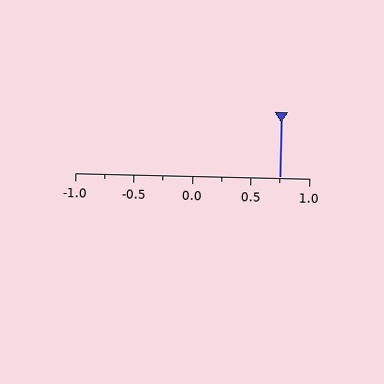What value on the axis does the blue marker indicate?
The marker indicates approximately 0.75.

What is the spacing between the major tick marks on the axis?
The major ticks are spaced 0.5 apart.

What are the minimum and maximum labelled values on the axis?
The axis runs from -1.0 to 1.0.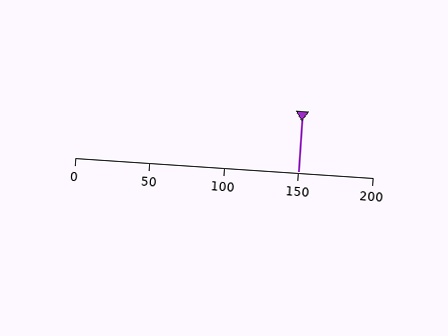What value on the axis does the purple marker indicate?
The marker indicates approximately 150.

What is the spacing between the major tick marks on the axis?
The major ticks are spaced 50 apart.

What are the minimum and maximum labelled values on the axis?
The axis runs from 0 to 200.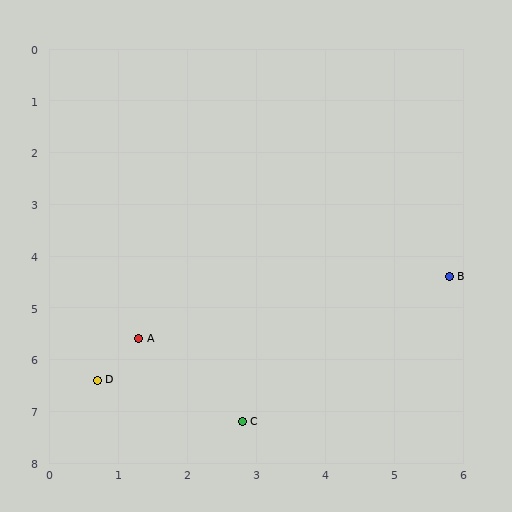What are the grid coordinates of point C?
Point C is at approximately (2.8, 7.2).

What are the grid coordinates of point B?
Point B is at approximately (5.8, 4.4).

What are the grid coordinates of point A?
Point A is at approximately (1.3, 5.6).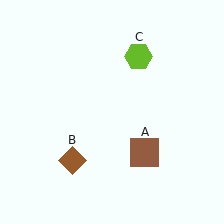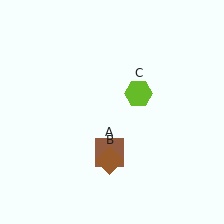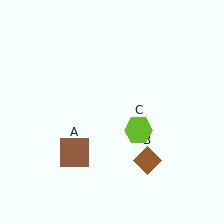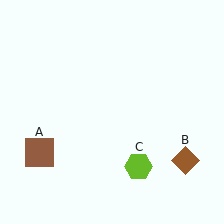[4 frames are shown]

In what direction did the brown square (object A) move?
The brown square (object A) moved left.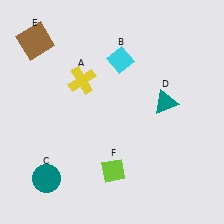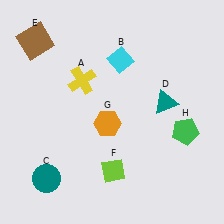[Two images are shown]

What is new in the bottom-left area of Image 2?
An orange hexagon (G) was added in the bottom-left area of Image 2.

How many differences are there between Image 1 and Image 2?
There are 2 differences between the two images.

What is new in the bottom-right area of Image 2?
A green pentagon (H) was added in the bottom-right area of Image 2.